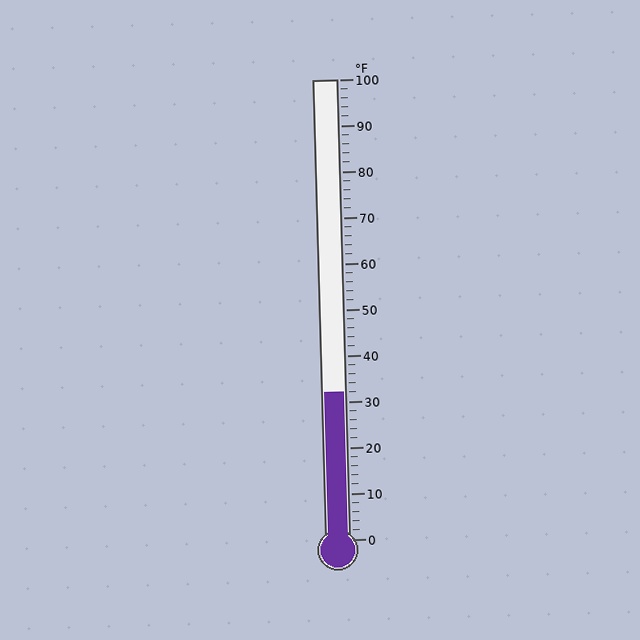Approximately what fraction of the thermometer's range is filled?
The thermometer is filled to approximately 30% of its range.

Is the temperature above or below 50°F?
The temperature is below 50°F.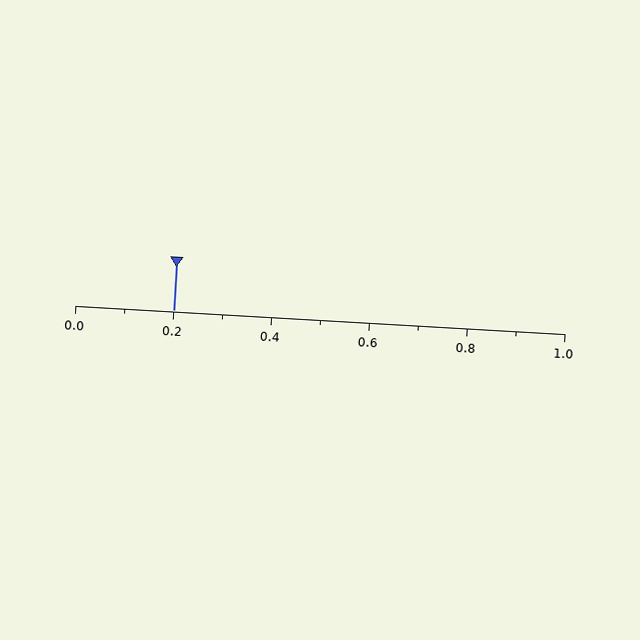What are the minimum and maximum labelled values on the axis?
The axis runs from 0.0 to 1.0.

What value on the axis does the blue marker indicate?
The marker indicates approximately 0.2.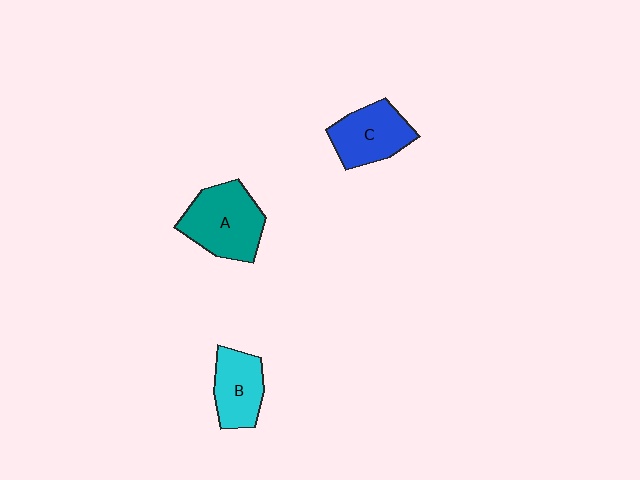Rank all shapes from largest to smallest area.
From largest to smallest: A (teal), C (blue), B (cyan).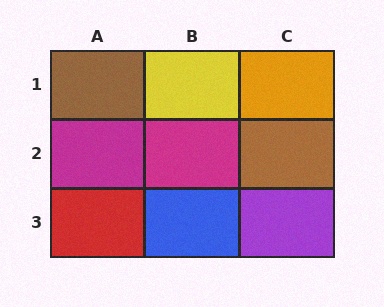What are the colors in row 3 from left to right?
Red, blue, purple.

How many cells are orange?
1 cell is orange.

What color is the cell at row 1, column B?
Yellow.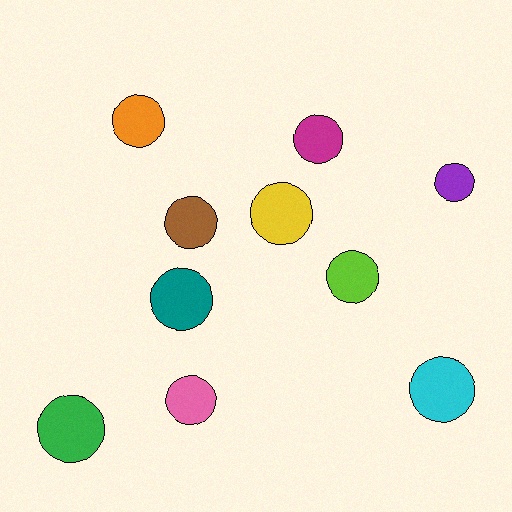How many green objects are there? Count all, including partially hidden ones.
There is 1 green object.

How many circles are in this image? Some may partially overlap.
There are 10 circles.